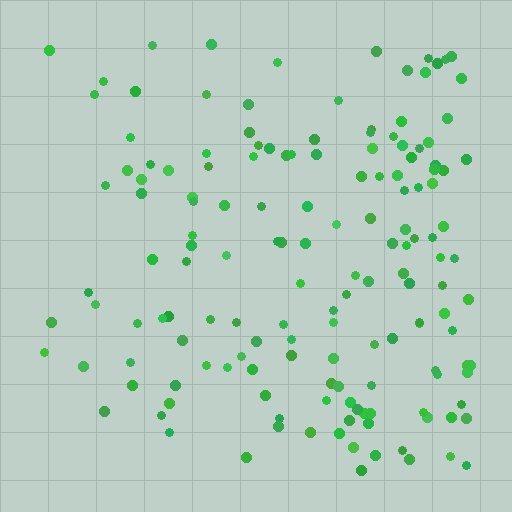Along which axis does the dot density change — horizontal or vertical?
Horizontal.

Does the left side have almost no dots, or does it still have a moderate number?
Still a moderate number, just noticeably fewer than the right.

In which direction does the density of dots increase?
From left to right, with the right side densest.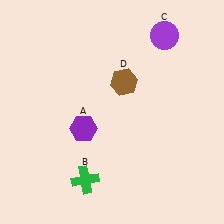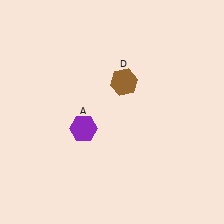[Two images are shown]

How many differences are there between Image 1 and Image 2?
There are 2 differences between the two images.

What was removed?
The purple circle (C), the green cross (B) were removed in Image 2.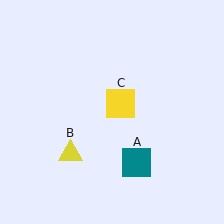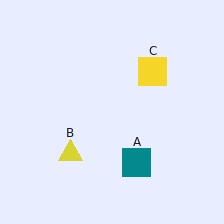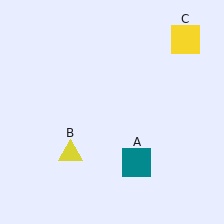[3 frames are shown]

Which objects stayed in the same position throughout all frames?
Teal square (object A) and yellow triangle (object B) remained stationary.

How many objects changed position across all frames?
1 object changed position: yellow square (object C).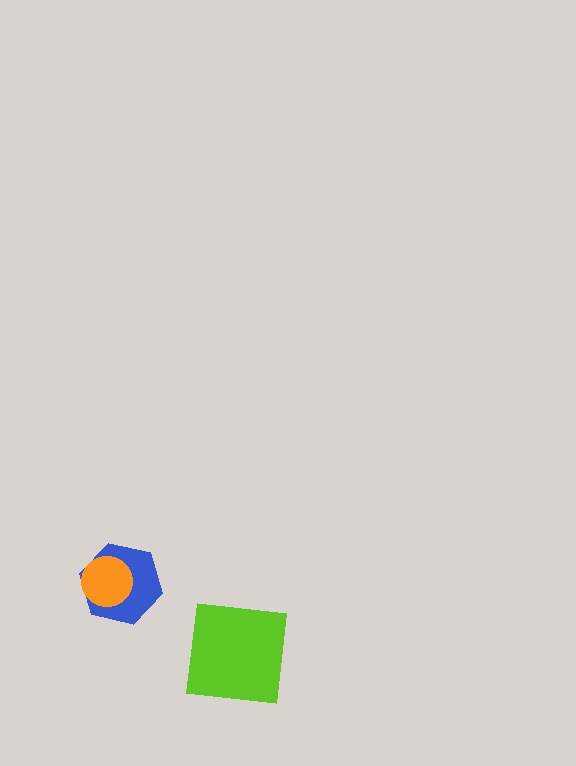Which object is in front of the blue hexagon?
The orange circle is in front of the blue hexagon.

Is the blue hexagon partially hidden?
Yes, it is partially covered by another shape.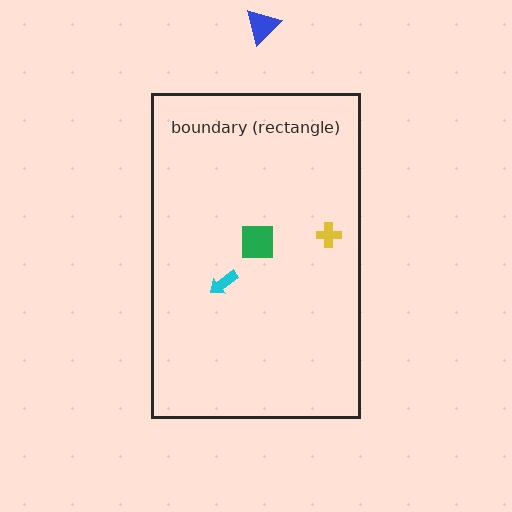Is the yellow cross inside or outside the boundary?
Inside.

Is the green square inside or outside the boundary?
Inside.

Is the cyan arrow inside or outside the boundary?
Inside.